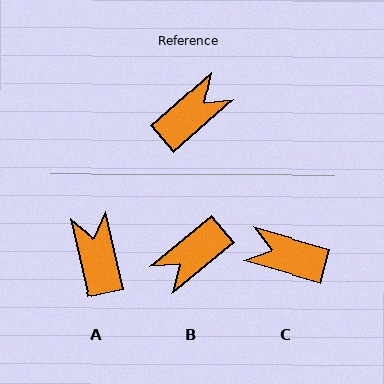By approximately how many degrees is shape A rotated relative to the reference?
Approximately 62 degrees counter-clockwise.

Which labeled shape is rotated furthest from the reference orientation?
B, about 179 degrees away.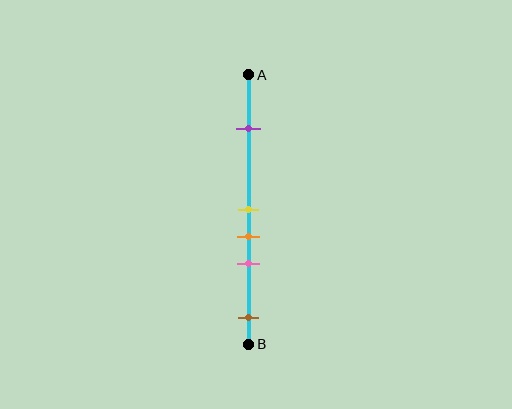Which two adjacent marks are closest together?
The yellow and orange marks are the closest adjacent pair.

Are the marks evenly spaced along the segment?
No, the marks are not evenly spaced.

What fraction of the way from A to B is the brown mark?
The brown mark is approximately 90% (0.9) of the way from A to B.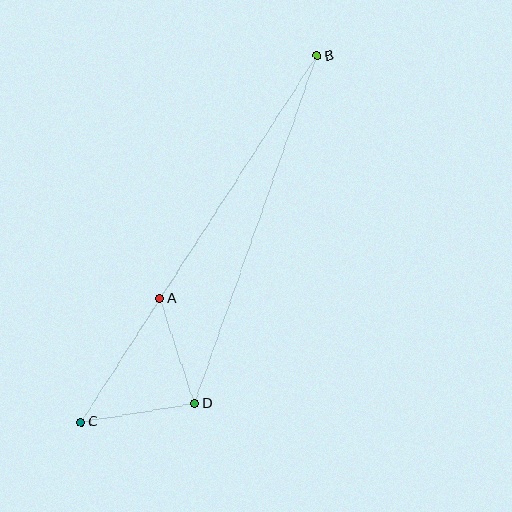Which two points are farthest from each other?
Points B and C are farthest from each other.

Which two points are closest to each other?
Points A and D are closest to each other.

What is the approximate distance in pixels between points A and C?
The distance between A and C is approximately 147 pixels.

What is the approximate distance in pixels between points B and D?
The distance between B and D is approximately 369 pixels.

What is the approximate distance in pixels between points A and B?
The distance between A and B is approximately 289 pixels.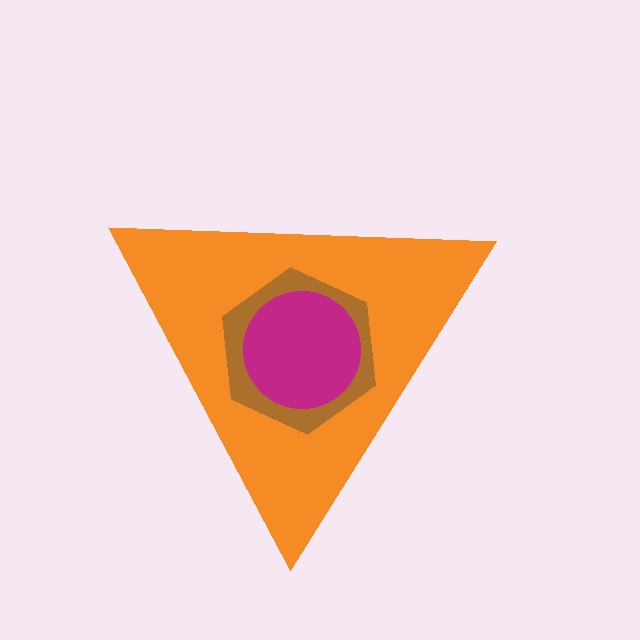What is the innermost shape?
The magenta circle.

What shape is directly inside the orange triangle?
The brown hexagon.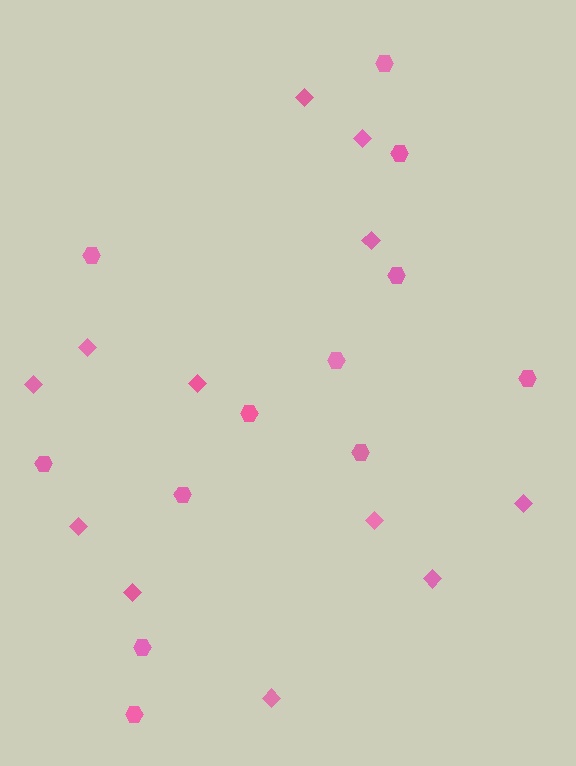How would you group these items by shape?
There are 2 groups: one group of diamonds (12) and one group of hexagons (12).